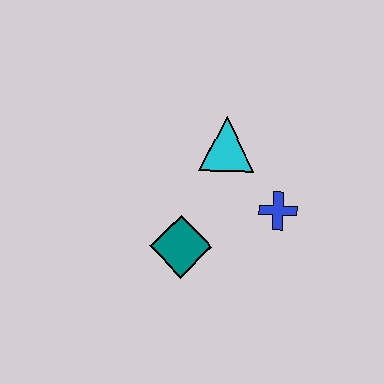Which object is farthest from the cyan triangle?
The teal diamond is farthest from the cyan triangle.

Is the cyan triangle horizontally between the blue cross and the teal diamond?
Yes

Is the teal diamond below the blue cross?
Yes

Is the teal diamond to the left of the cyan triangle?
Yes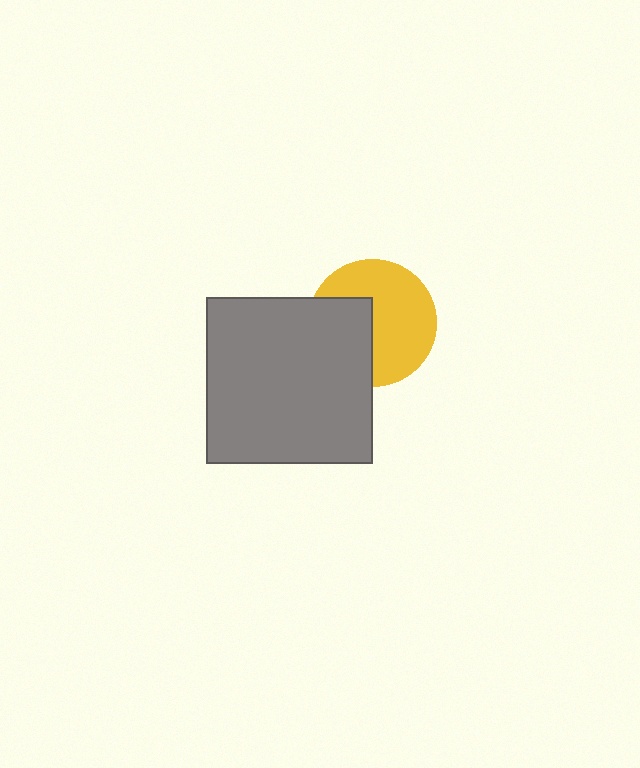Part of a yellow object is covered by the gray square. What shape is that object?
It is a circle.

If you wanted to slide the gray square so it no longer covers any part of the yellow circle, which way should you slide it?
Slide it left — that is the most direct way to separate the two shapes.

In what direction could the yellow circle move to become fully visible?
The yellow circle could move right. That would shift it out from behind the gray square entirely.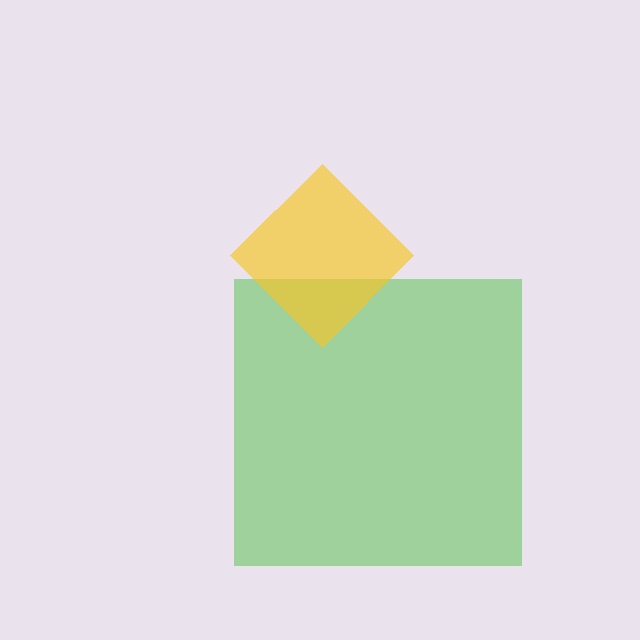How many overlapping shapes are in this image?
There are 2 overlapping shapes in the image.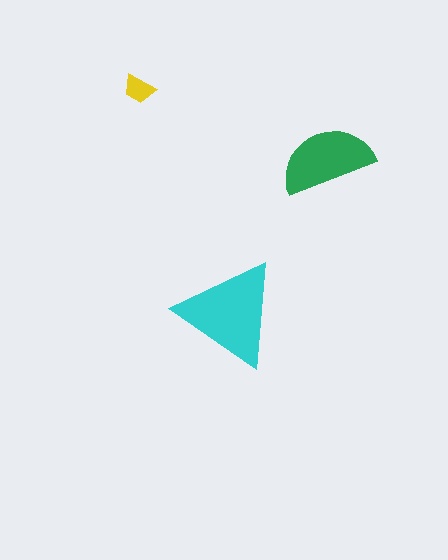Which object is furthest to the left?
The yellow trapezoid is leftmost.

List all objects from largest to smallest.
The cyan triangle, the green semicircle, the yellow trapezoid.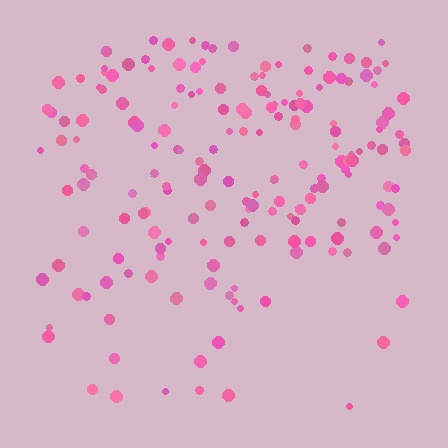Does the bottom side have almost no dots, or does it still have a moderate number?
Still a moderate number, just noticeably fewer than the top.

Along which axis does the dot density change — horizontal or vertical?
Vertical.